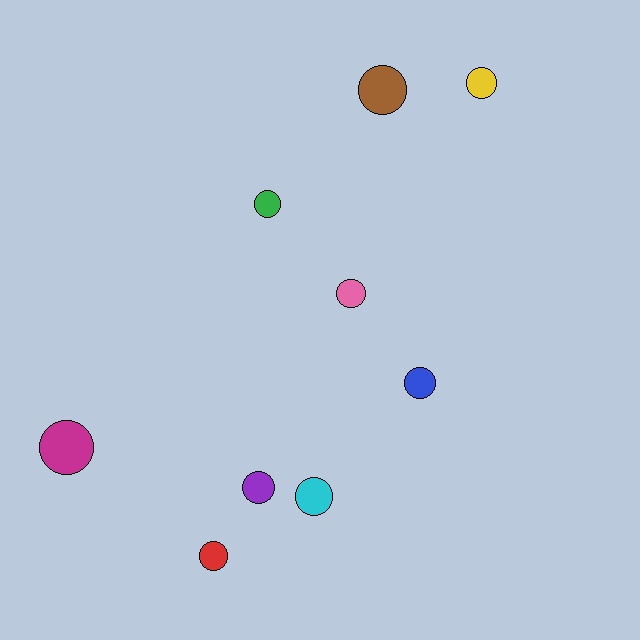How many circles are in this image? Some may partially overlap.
There are 9 circles.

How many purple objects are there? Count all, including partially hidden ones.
There is 1 purple object.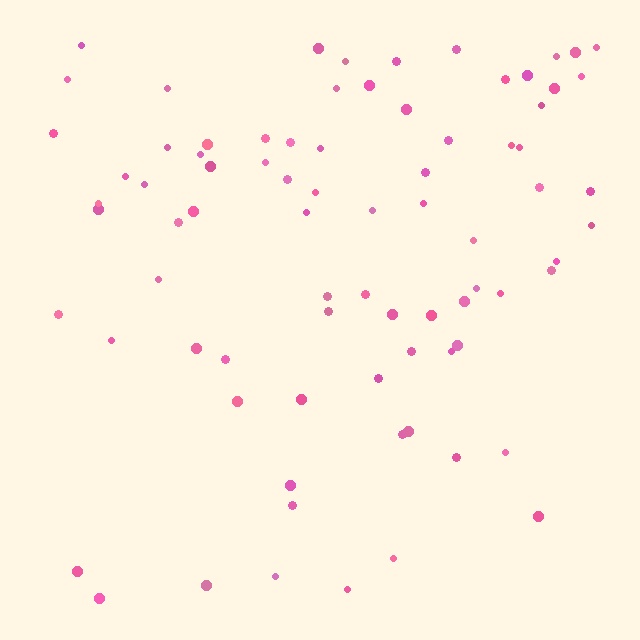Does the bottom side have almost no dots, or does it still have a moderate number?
Still a moderate number, just noticeably fewer than the top.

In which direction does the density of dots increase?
From bottom to top, with the top side densest.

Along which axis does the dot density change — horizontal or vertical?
Vertical.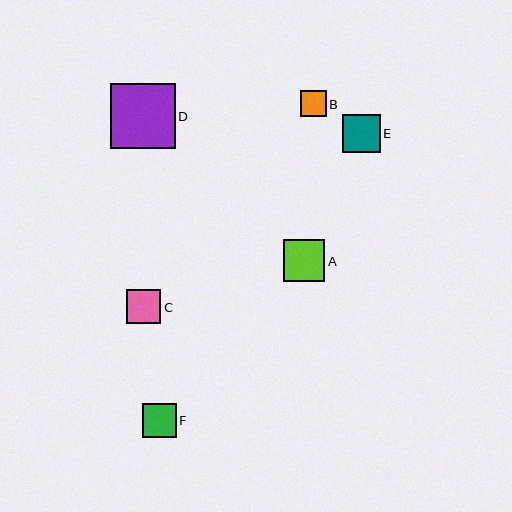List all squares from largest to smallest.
From largest to smallest: D, A, E, F, C, B.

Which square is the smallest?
Square B is the smallest with a size of approximately 26 pixels.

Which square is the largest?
Square D is the largest with a size of approximately 65 pixels.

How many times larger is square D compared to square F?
Square D is approximately 1.9 times the size of square F.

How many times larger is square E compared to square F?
Square E is approximately 1.1 times the size of square F.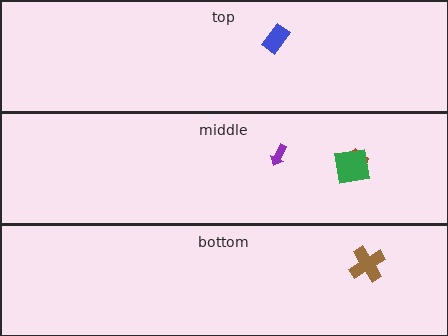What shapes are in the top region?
The blue rectangle.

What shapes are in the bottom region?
The brown cross.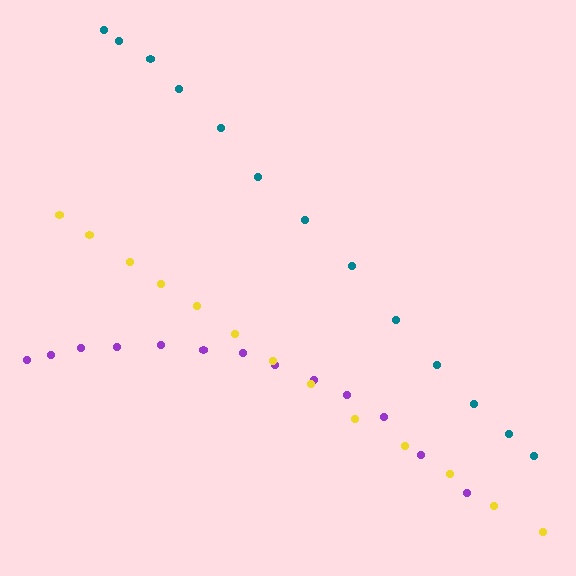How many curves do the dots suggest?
There are 3 distinct paths.